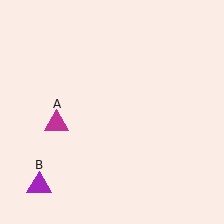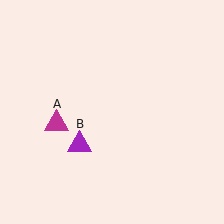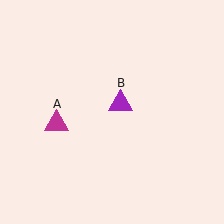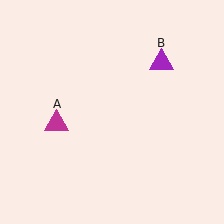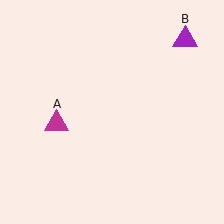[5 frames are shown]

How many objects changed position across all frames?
1 object changed position: purple triangle (object B).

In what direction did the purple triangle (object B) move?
The purple triangle (object B) moved up and to the right.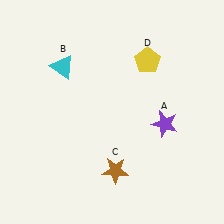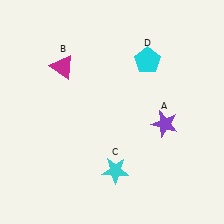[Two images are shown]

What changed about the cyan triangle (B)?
In Image 1, B is cyan. In Image 2, it changed to magenta.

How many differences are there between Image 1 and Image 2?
There are 3 differences between the two images.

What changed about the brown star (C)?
In Image 1, C is brown. In Image 2, it changed to cyan.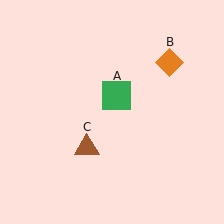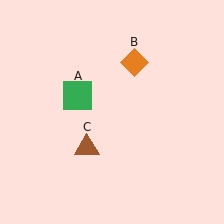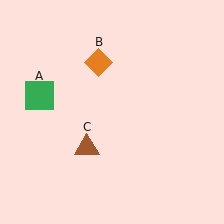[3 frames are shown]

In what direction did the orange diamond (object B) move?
The orange diamond (object B) moved left.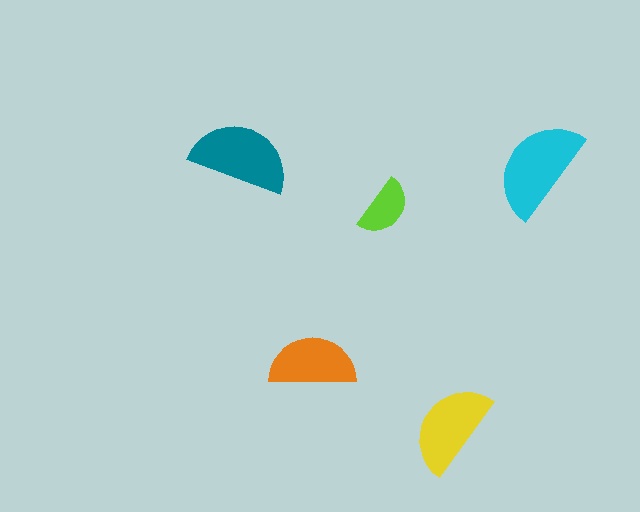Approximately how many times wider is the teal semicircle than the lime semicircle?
About 1.5 times wider.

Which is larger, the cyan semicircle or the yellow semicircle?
The cyan one.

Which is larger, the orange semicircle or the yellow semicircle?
The yellow one.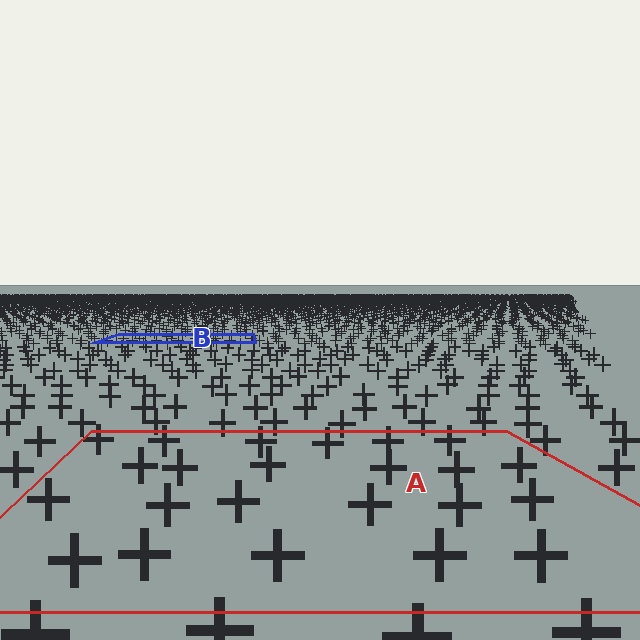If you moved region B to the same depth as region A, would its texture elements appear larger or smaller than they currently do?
They would appear larger. At a closer depth, the same texture elements are projected at a bigger on-screen size.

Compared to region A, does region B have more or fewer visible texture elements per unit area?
Region B has more texture elements per unit area — they are packed more densely because it is farther away.